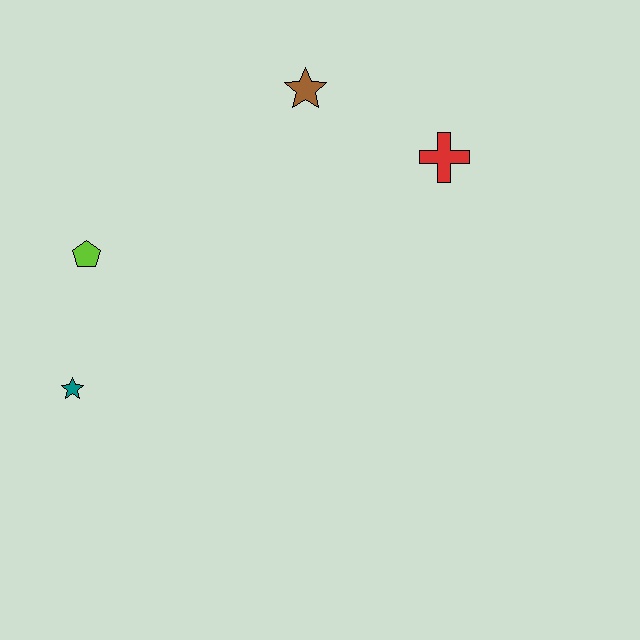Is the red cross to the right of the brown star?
Yes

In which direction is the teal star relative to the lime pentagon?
The teal star is below the lime pentagon.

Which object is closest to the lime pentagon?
The teal star is closest to the lime pentagon.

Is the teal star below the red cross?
Yes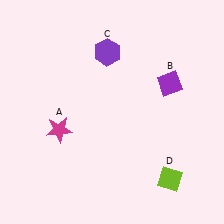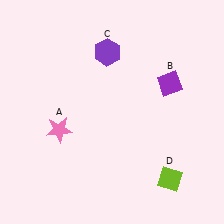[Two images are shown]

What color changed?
The star (A) changed from magenta in Image 1 to pink in Image 2.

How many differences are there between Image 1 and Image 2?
There is 1 difference between the two images.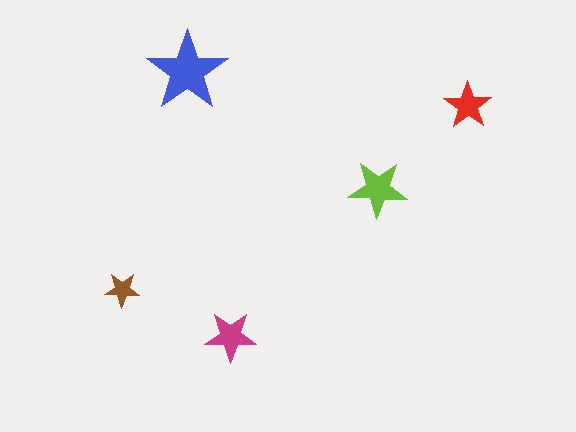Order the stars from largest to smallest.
the blue one, the lime one, the magenta one, the red one, the brown one.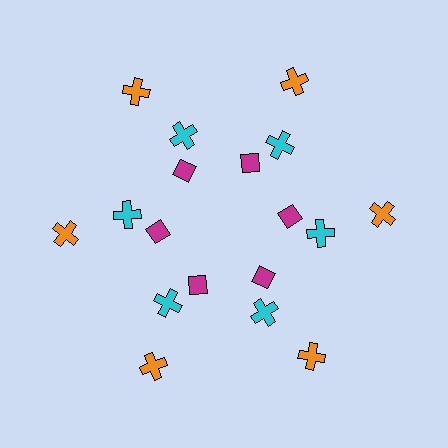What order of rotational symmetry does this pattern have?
This pattern has 6-fold rotational symmetry.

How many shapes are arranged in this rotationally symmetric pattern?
There are 18 shapes, arranged in 6 groups of 3.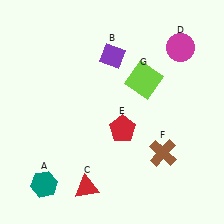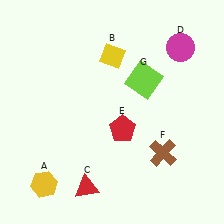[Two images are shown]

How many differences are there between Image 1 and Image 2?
There are 2 differences between the two images.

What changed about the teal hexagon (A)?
In Image 1, A is teal. In Image 2, it changed to yellow.